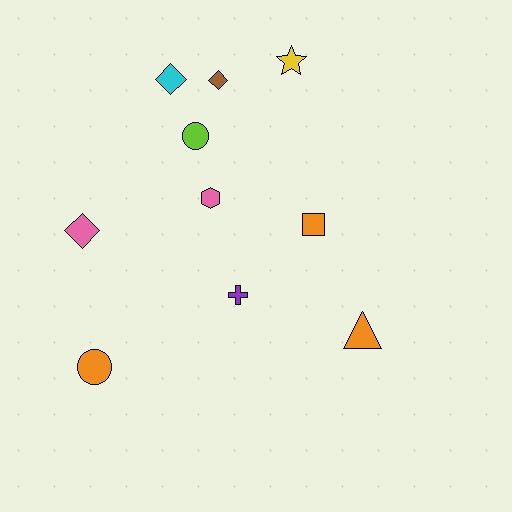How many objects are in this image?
There are 10 objects.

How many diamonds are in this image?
There are 3 diamonds.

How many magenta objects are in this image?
There are no magenta objects.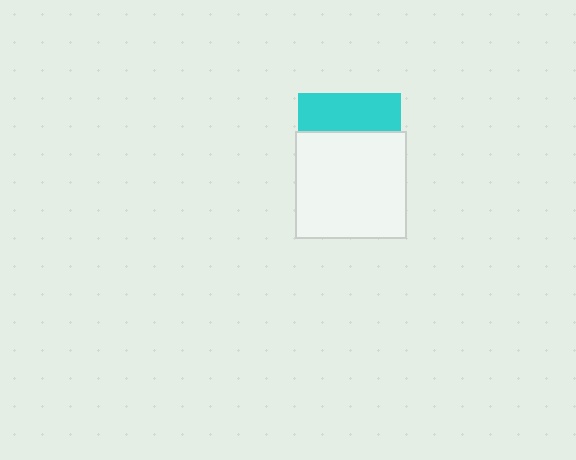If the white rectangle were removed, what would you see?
You would see the complete cyan square.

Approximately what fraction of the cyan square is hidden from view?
Roughly 63% of the cyan square is hidden behind the white rectangle.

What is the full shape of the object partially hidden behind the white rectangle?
The partially hidden object is a cyan square.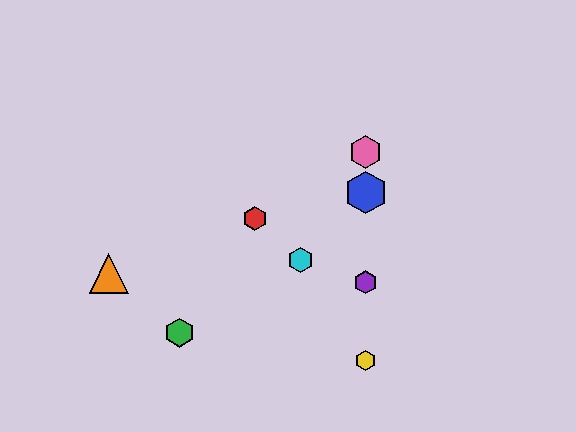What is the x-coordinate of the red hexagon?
The red hexagon is at x≈255.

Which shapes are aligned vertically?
The blue hexagon, the yellow hexagon, the purple hexagon, the pink hexagon are aligned vertically.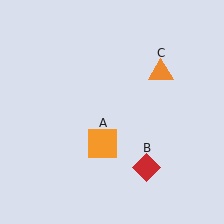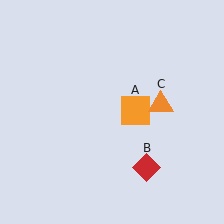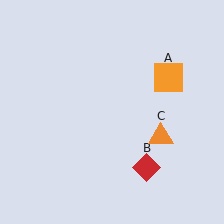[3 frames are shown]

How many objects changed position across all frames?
2 objects changed position: orange square (object A), orange triangle (object C).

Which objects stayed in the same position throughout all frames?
Red diamond (object B) remained stationary.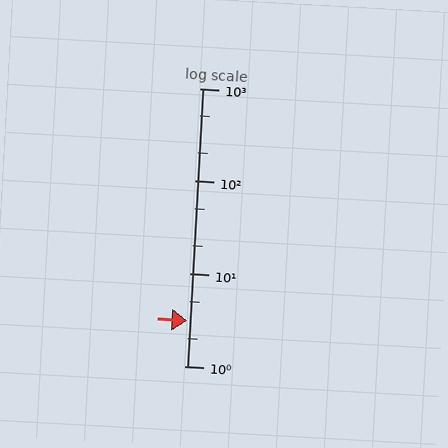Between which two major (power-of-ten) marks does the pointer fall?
The pointer is between 1 and 10.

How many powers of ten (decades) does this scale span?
The scale spans 3 decades, from 1 to 1000.